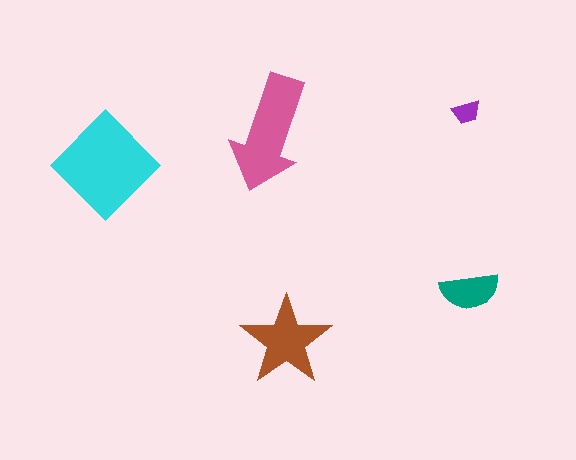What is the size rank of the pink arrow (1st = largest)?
2nd.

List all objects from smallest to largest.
The purple trapezoid, the teal semicircle, the brown star, the pink arrow, the cyan diamond.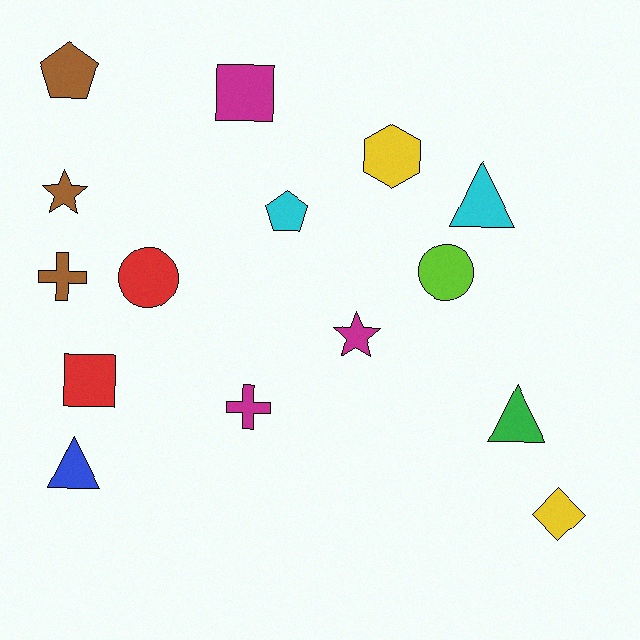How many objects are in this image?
There are 15 objects.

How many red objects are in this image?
There are 2 red objects.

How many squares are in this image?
There are 2 squares.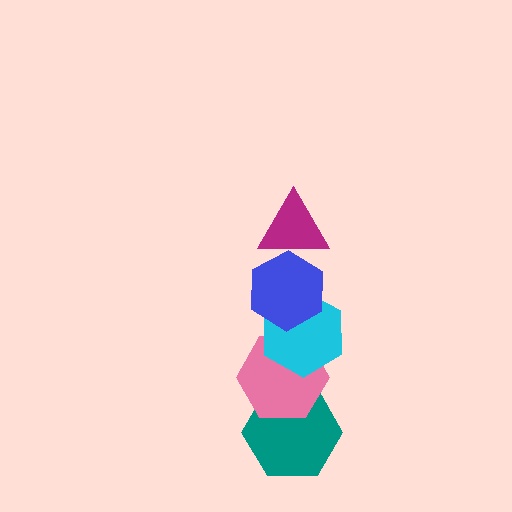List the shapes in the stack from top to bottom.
From top to bottom: the magenta triangle, the blue hexagon, the cyan hexagon, the pink hexagon, the teal hexagon.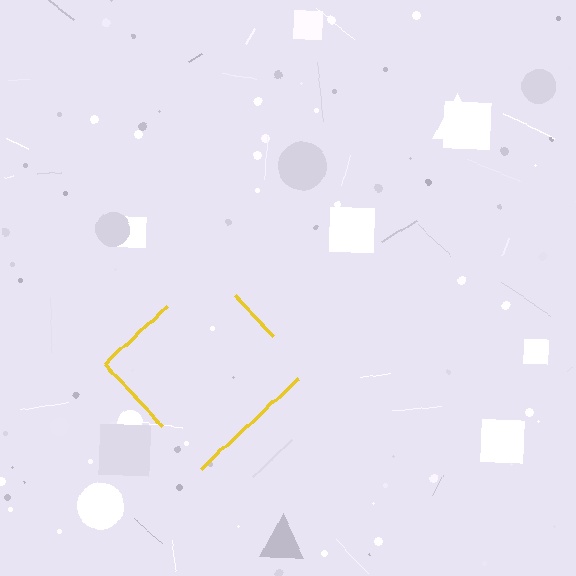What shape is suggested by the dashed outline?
The dashed outline suggests a diamond.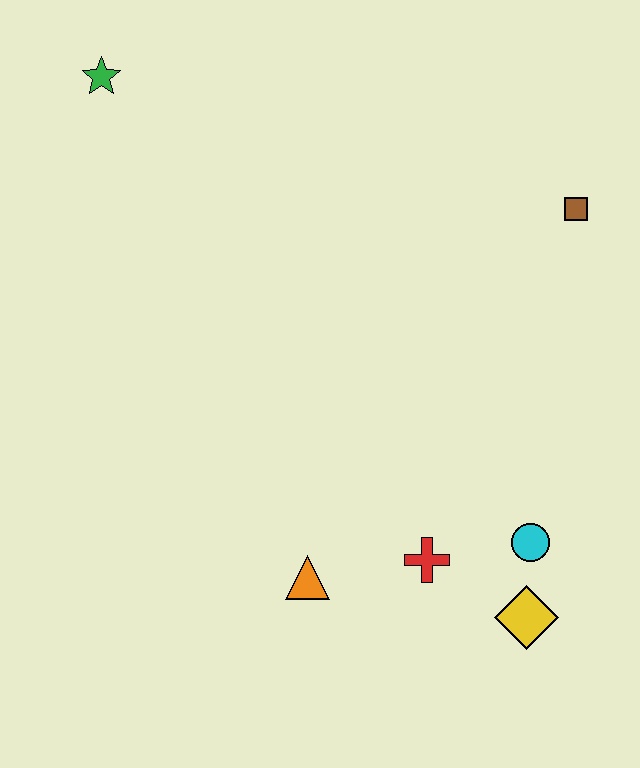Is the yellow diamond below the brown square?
Yes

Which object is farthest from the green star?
The yellow diamond is farthest from the green star.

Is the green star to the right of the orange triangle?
No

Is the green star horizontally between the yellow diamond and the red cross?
No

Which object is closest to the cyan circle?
The yellow diamond is closest to the cyan circle.